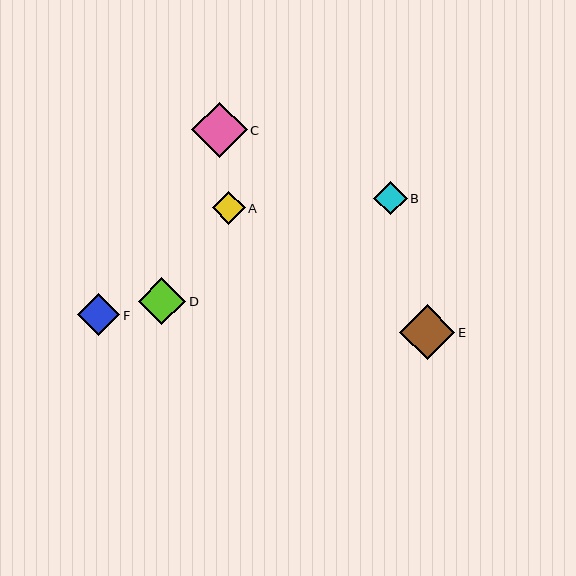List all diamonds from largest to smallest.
From largest to smallest: C, E, D, F, B, A.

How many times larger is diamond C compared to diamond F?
Diamond C is approximately 1.3 times the size of diamond F.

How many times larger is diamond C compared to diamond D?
Diamond C is approximately 1.2 times the size of diamond D.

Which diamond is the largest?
Diamond C is the largest with a size of approximately 56 pixels.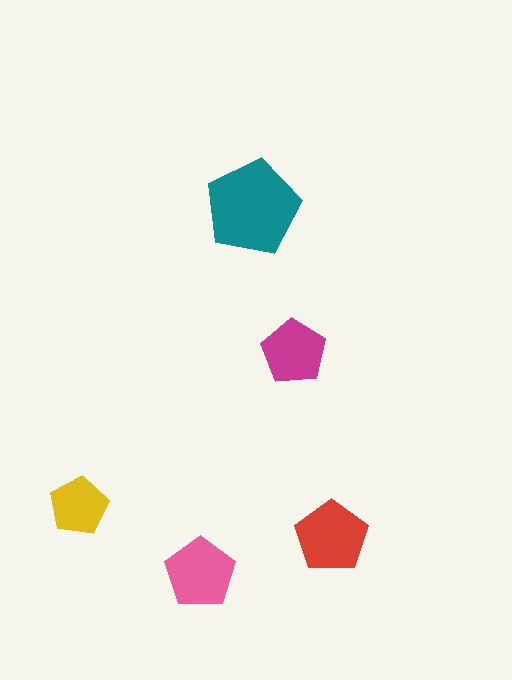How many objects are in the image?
There are 5 objects in the image.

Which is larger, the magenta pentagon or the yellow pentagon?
The magenta one.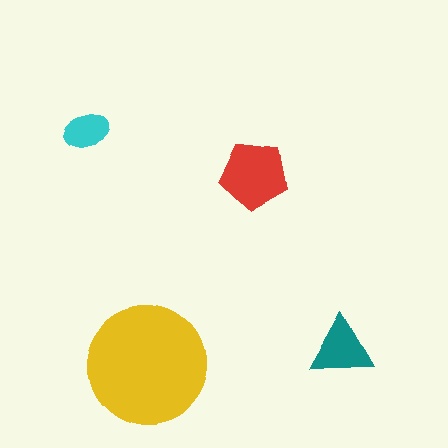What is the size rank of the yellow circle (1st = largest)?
1st.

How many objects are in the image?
There are 4 objects in the image.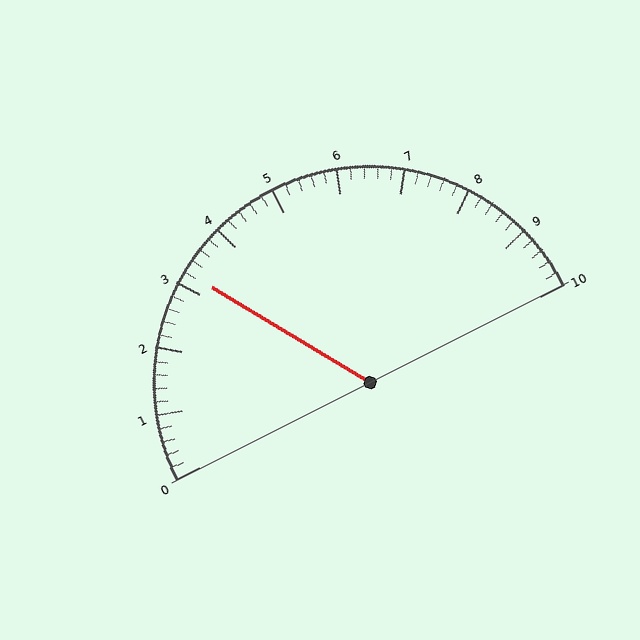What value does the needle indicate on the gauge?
The needle indicates approximately 3.2.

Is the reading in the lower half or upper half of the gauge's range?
The reading is in the lower half of the range (0 to 10).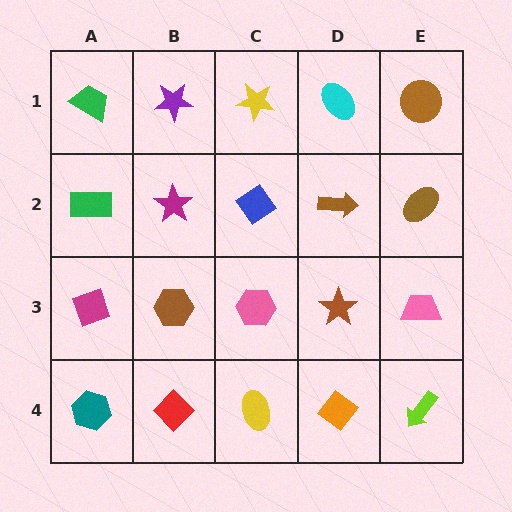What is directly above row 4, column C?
A pink hexagon.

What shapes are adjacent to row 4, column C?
A pink hexagon (row 3, column C), a red diamond (row 4, column B), an orange diamond (row 4, column D).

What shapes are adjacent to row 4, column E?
A pink trapezoid (row 3, column E), an orange diamond (row 4, column D).